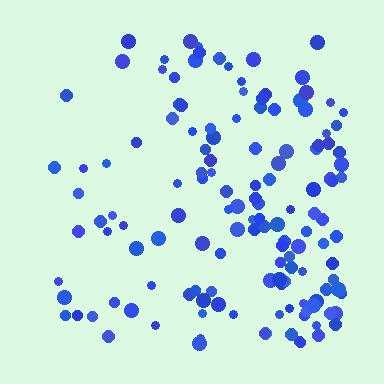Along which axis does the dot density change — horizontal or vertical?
Horizontal.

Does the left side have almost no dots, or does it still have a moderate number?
Still a moderate number, just noticeably fewer than the right.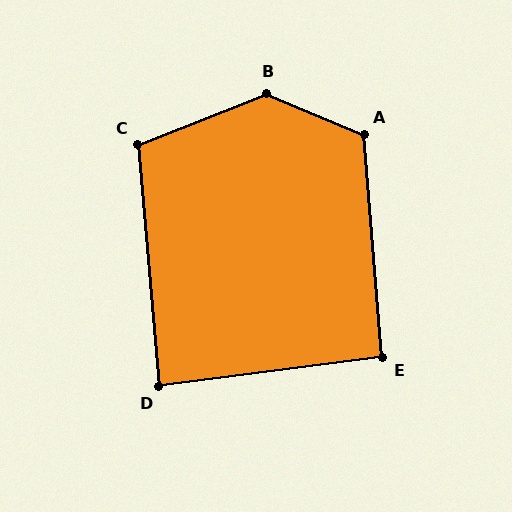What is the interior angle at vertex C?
Approximately 106 degrees (obtuse).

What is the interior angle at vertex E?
Approximately 93 degrees (approximately right).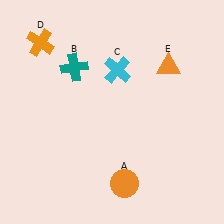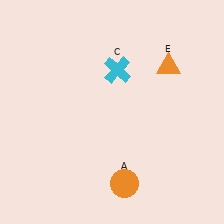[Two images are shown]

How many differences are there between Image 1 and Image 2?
There are 2 differences between the two images.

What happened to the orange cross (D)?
The orange cross (D) was removed in Image 2. It was in the top-left area of Image 1.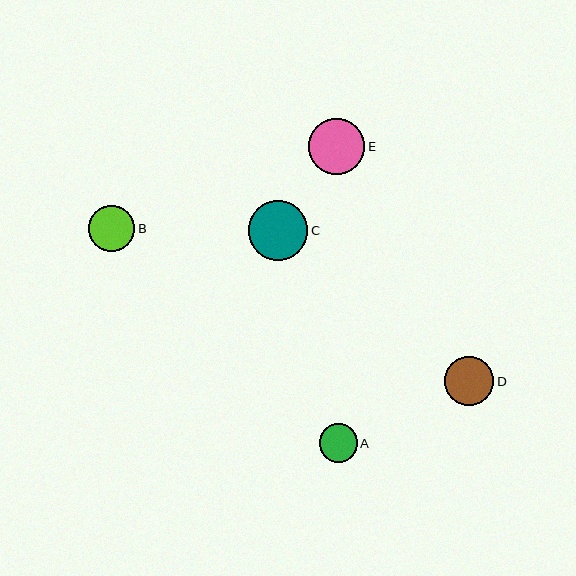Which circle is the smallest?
Circle A is the smallest with a size of approximately 38 pixels.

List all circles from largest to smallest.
From largest to smallest: C, E, D, B, A.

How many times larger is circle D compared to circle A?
Circle D is approximately 1.3 times the size of circle A.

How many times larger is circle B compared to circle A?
Circle B is approximately 1.2 times the size of circle A.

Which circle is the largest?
Circle C is the largest with a size of approximately 59 pixels.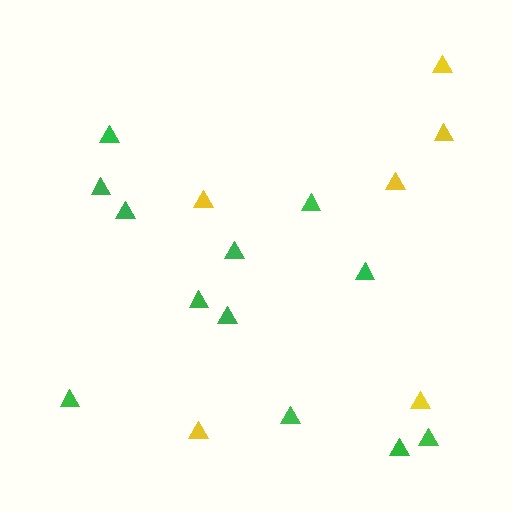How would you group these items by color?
There are 2 groups: one group of yellow triangles (6) and one group of green triangles (12).